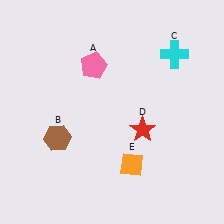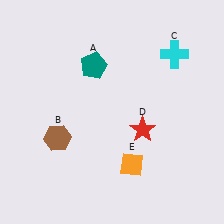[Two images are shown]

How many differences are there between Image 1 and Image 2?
There is 1 difference between the two images.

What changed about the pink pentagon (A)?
In Image 1, A is pink. In Image 2, it changed to teal.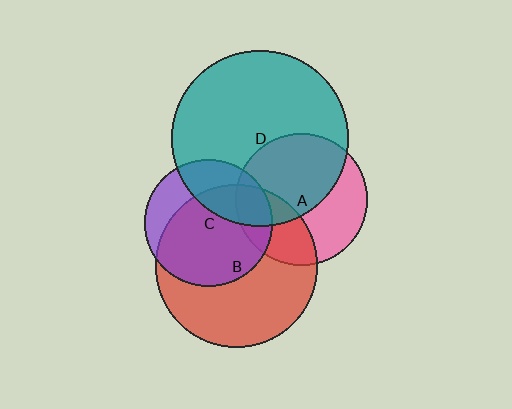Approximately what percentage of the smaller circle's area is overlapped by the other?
Approximately 30%.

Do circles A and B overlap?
Yes.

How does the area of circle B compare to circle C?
Approximately 1.6 times.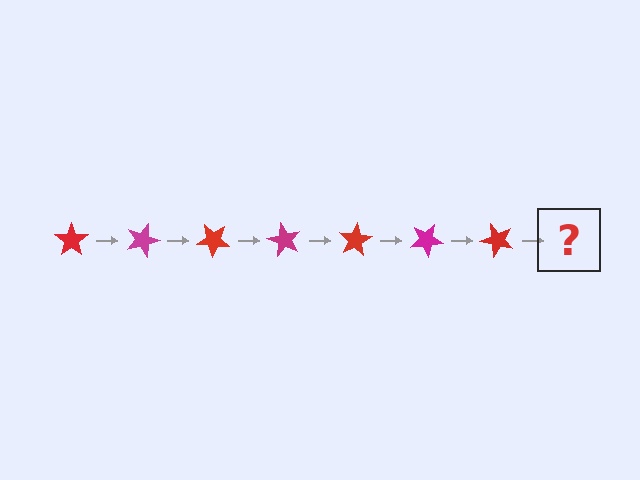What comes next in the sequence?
The next element should be a magenta star, rotated 140 degrees from the start.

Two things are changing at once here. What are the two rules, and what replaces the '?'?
The two rules are that it rotates 20 degrees each step and the color cycles through red and magenta. The '?' should be a magenta star, rotated 140 degrees from the start.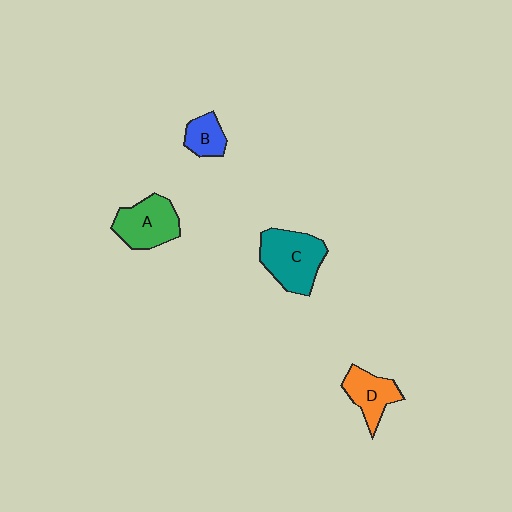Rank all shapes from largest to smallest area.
From largest to smallest: C (teal), A (green), D (orange), B (blue).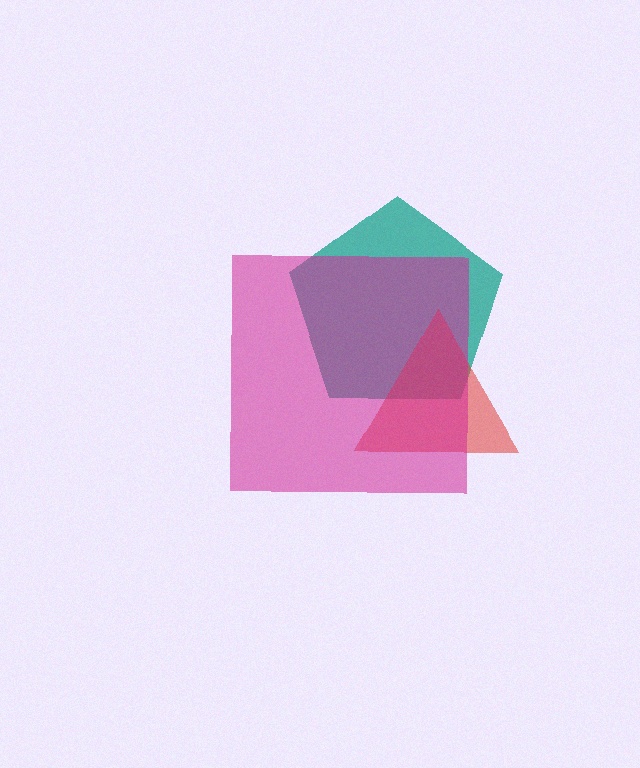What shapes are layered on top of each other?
The layered shapes are: a teal pentagon, a red triangle, a magenta square.